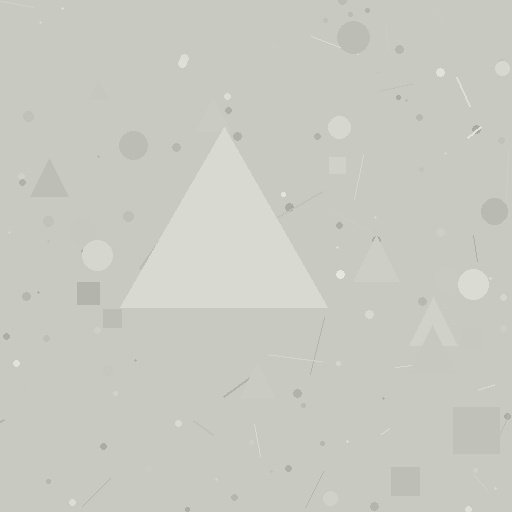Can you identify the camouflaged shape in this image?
The camouflaged shape is a triangle.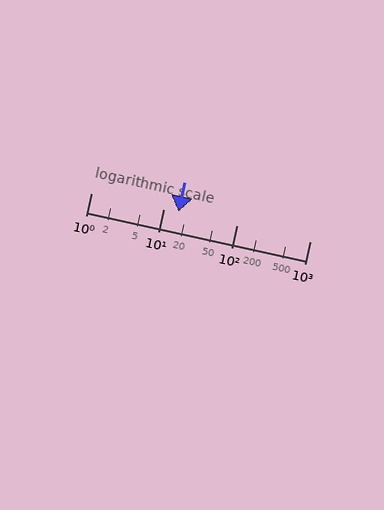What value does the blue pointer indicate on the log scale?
The pointer indicates approximately 16.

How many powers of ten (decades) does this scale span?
The scale spans 3 decades, from 1 to 1000.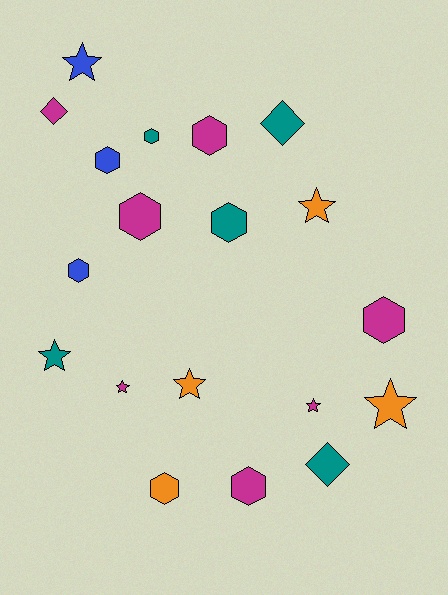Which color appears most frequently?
Magenta, with 7 objects.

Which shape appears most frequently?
Hexagon, with 9 objects.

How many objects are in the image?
There are 19 objects.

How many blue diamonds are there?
There are no blue diamonds.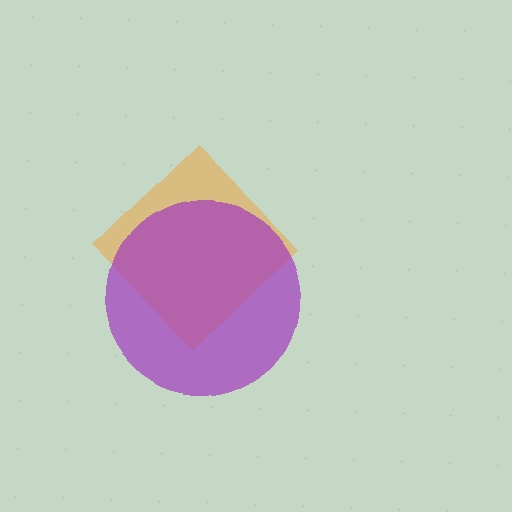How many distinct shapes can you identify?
There are 2 distinct shapes: an orange diamond, a purple circle.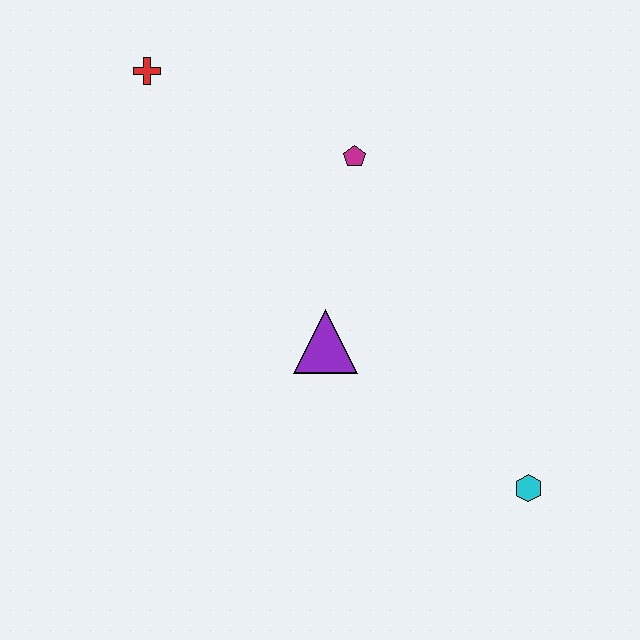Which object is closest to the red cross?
The magenta pentagon is closest to the red cross.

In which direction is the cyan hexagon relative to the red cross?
The cyan hexagon is below the red cross.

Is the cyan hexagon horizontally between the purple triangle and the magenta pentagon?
No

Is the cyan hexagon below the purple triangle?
Yes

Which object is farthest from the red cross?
The cyan hexagon is farthest from the red cross.